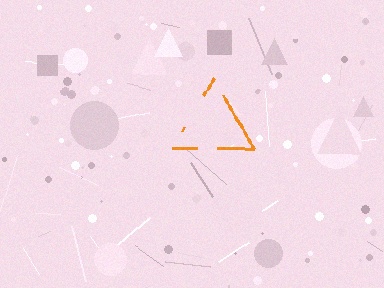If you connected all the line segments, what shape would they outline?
They would outline a triangle.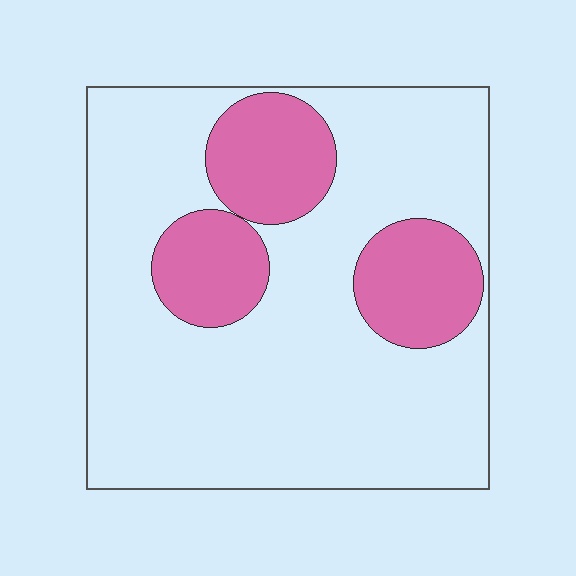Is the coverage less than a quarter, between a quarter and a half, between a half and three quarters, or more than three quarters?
Less than a quarter.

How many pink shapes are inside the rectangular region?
3.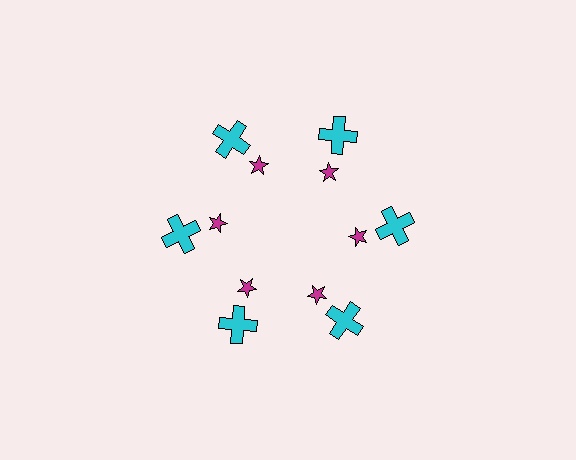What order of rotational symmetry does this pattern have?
This pattern has 6-fold rotational symmetry.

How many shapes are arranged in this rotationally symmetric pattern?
There are 12 shapes, arranged in 6 groups of 2.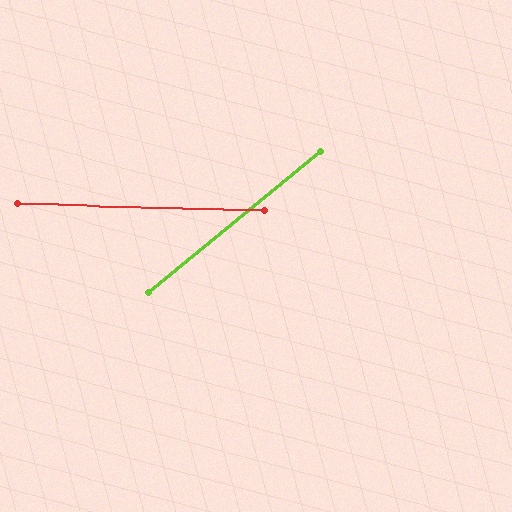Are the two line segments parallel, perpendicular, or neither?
Neither parallel nor perpendicular — they differ by about 41°.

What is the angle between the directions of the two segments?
Approximately 41 degrees.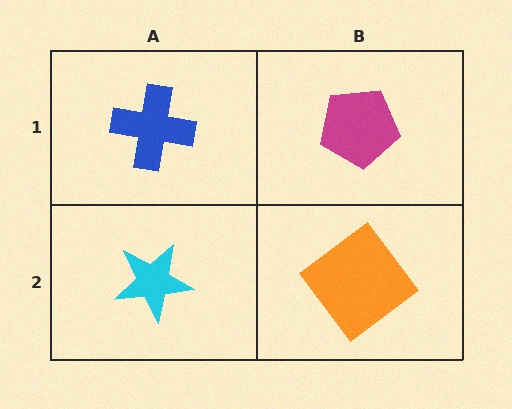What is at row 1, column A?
A blue cross.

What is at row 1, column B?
A magenta pentagon.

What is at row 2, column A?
A cyan star.